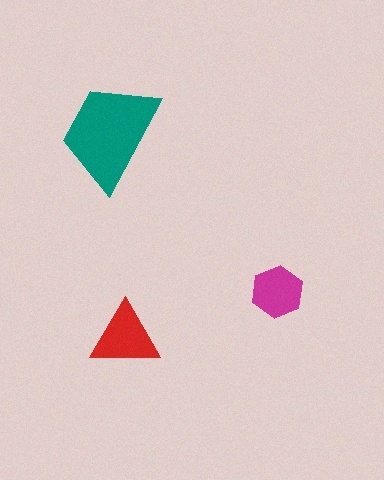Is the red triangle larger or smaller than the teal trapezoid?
Smaller.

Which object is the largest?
The teal trapezoid.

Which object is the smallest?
The magenta hexagon.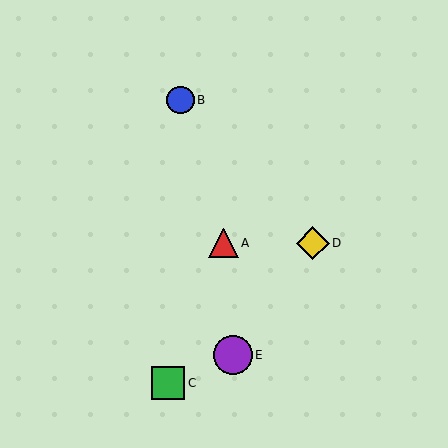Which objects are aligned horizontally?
Objects A, D are aligned horizontally.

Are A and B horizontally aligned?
No, A is at y≈243 and B is at y≈100.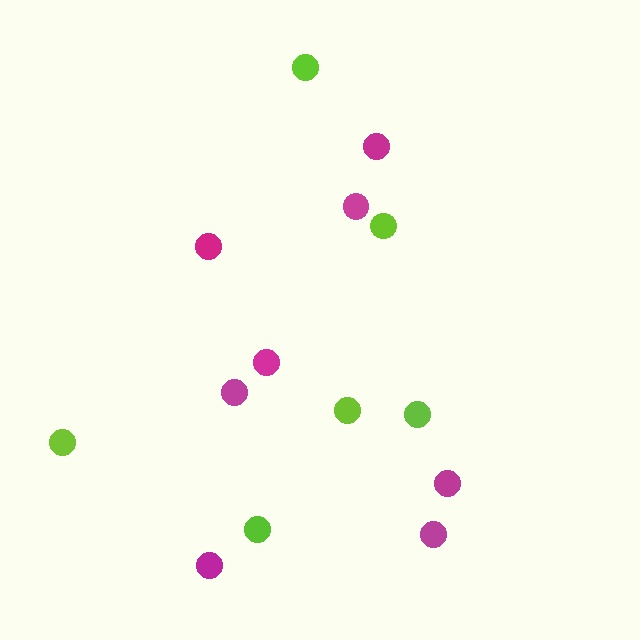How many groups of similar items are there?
There are 2 groups: one group of magenta circles (8) and one group of lime circles (6).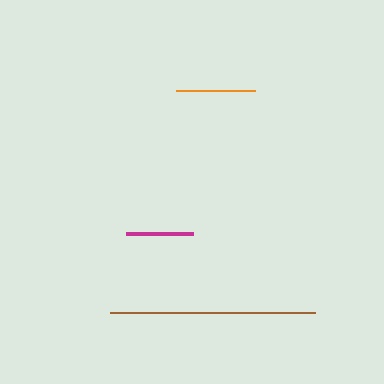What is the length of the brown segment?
The brown segment is approximately 205 pixels long.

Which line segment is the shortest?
The magenta line is the shortest at approximately 68 pixels.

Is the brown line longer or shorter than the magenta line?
The brown line is longer than the magenta line.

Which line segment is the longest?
The brown line is the longest at approximately 205 pixels.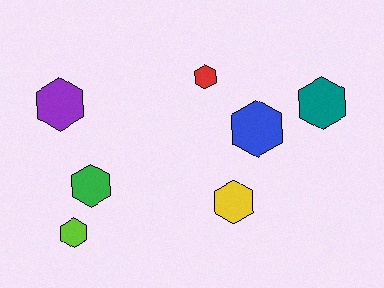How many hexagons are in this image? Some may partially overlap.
There are 7 hexagons.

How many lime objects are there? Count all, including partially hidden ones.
There is 1 lime object.